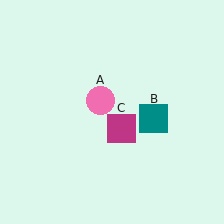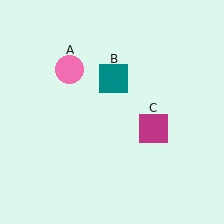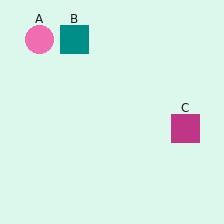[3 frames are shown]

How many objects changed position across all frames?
3 objects changed position: pink circle (object A), teal square (object B), magenta square (object C).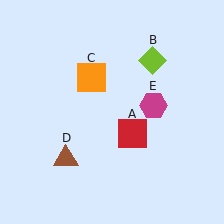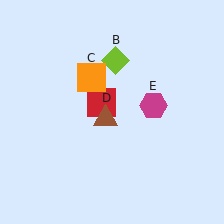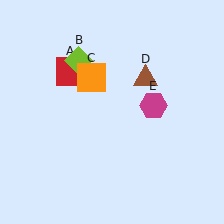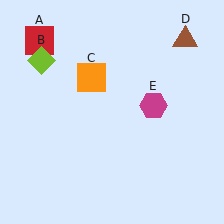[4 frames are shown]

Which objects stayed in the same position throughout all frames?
Orange square (object C) and magenta hexagon (object E) remained stationary.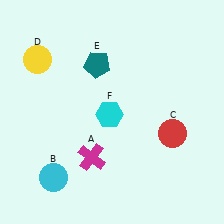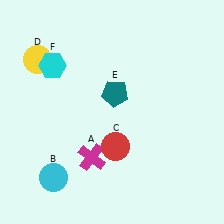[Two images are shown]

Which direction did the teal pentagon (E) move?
The teal pentagon (E) moved down.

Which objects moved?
The objects that moved are: the red circle (C), the teal pentagon (E), the cyan hexagon (F).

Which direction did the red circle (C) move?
The red circle (C) moved left.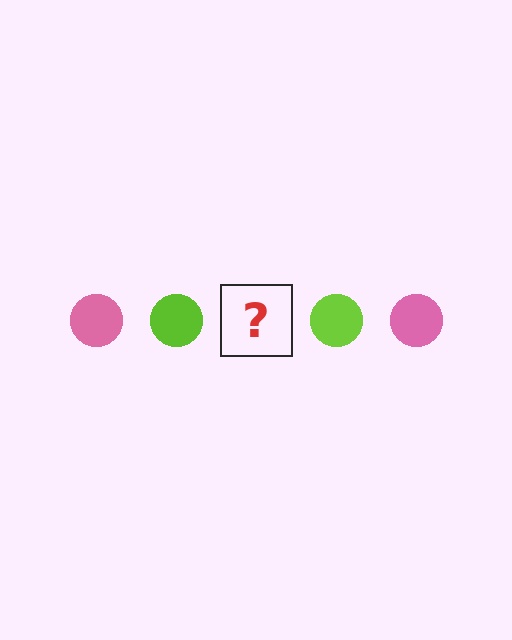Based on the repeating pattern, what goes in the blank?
The blank should be a pink circle.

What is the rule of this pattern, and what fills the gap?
The rule is that the pattern cycles through pink, lime circles. The gap should be filled with a pink circle.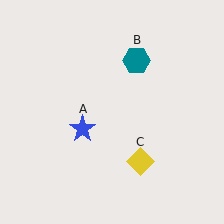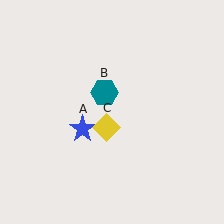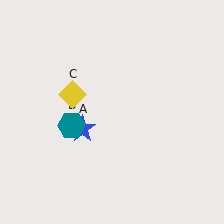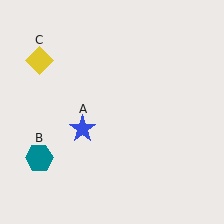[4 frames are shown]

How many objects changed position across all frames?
2 objects changed position: teal hexagon (object B), yellow diamond (object C).